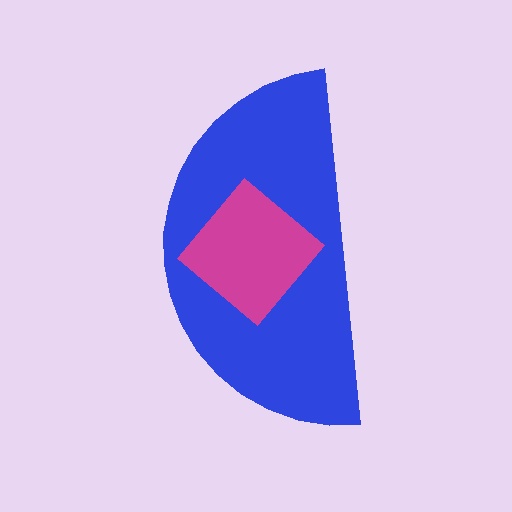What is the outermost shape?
The blue semicircle.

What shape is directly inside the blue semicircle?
The magenta diamond.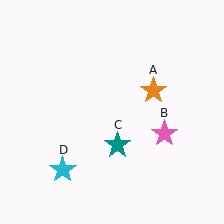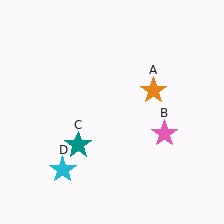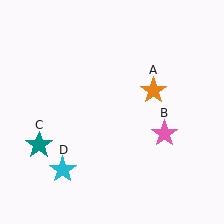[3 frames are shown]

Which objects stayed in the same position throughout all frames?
Orange star (object A) and pink star (object B) and cyan star (object D) remained stationary.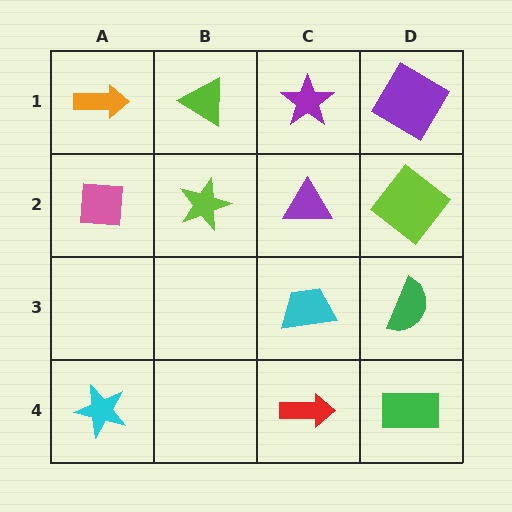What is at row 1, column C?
A purple star.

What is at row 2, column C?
A purple triangle.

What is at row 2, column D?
A lime diamond.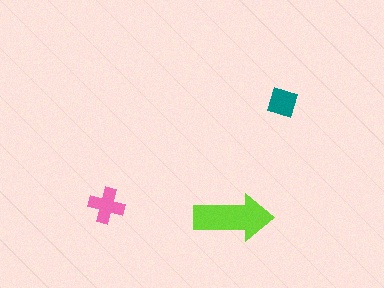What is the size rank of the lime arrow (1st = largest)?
1st.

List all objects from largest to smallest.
The lime arrow, the pink cross, the teal diamond.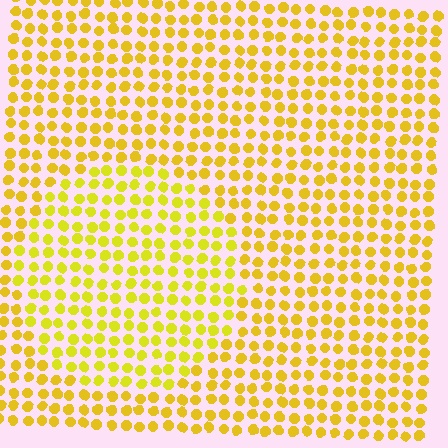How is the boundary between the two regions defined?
The boundary is defined purely by a slight shift in hue (about 14 degrees). Spacing, size, and orientation are identical on both sides.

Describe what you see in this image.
The image is filled with small yellow elements in a uniform arrangement. A circle-shaped region is visible where the elements are tinted to a slightly different hue, forming a subtle color boundary.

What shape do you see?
I see a circle.